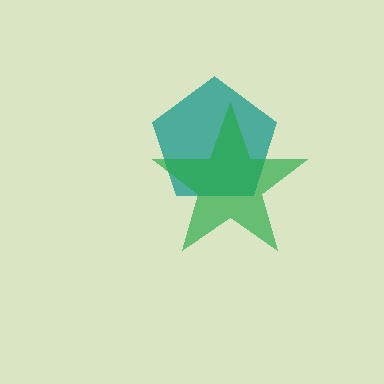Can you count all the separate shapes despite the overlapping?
Yes, there are 2 separate shapes.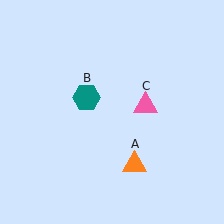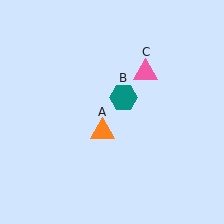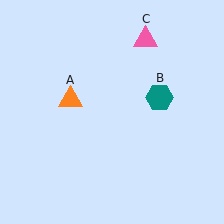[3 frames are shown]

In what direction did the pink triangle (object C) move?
The pink triangle (object C) moved up.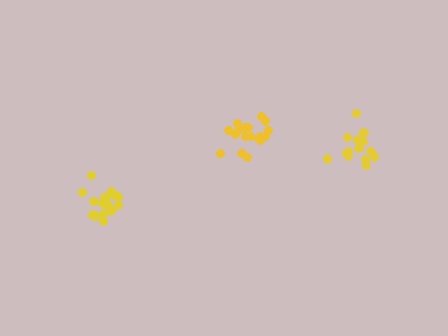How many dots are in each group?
Group 1: 18 dots, Group 2: 16 dots, Group 3: 17 dots (51 total).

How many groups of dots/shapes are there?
There are 3 groups.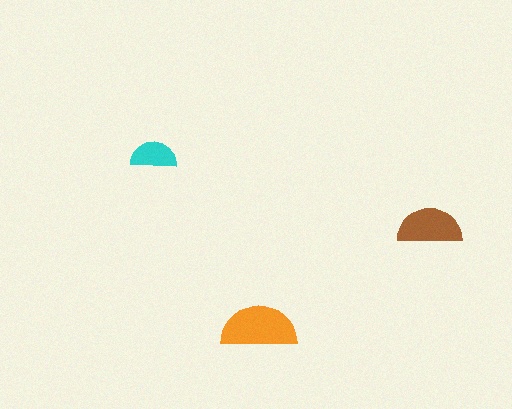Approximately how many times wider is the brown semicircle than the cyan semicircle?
About 1.5 times wider.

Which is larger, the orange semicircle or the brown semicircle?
The orange one.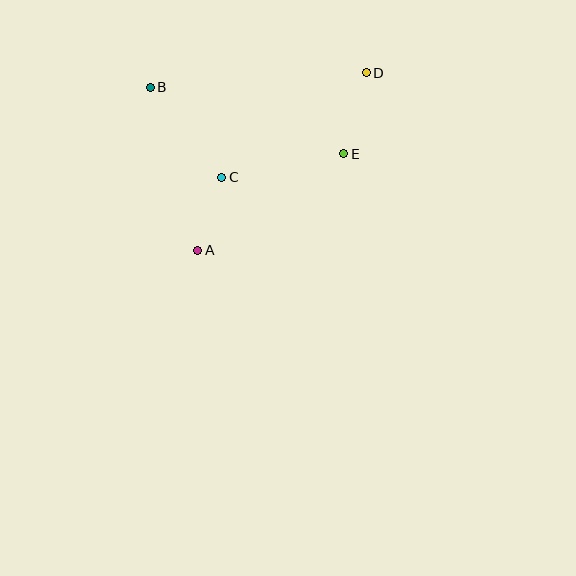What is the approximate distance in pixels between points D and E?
The distance between D and E is approximately 84 pixels.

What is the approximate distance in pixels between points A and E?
The distance between A and E is approximately 175 pixels.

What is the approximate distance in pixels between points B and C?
The distance between B and C is approximately 115 pixels.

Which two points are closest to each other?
Points A and C are closest to each other.